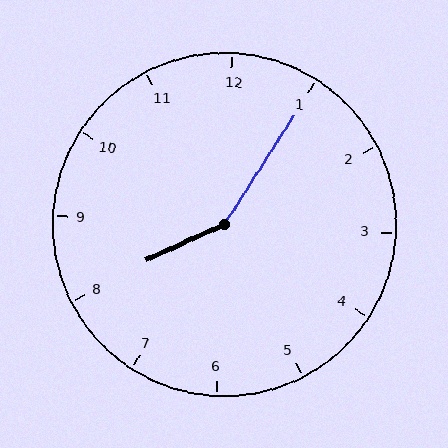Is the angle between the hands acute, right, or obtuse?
It is obtuse.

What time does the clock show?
8:05.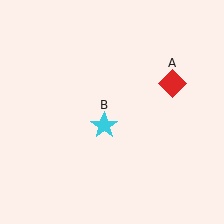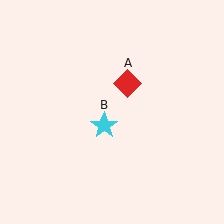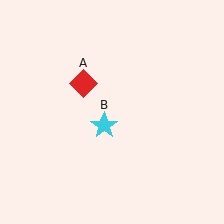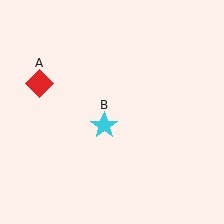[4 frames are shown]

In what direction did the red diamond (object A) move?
The red diamond (object A) moved left.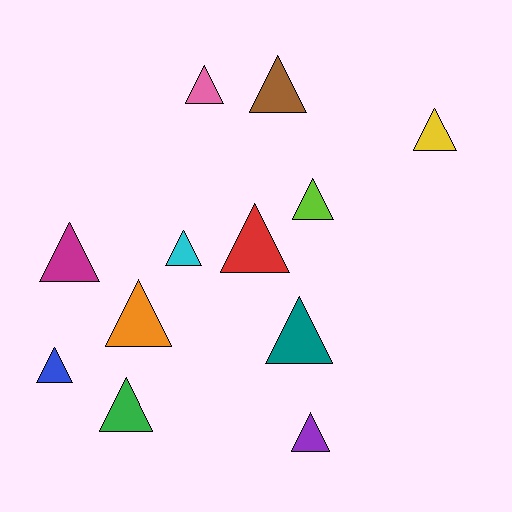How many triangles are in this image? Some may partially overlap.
There are 12 triangles.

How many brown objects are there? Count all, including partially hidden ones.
There is 1 brown object.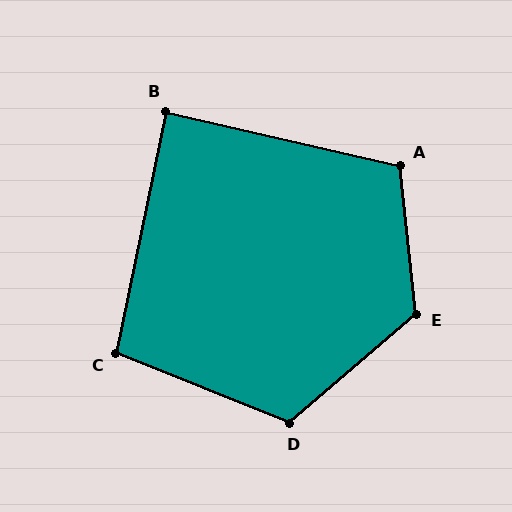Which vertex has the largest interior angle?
E, at approximately 125 degrees.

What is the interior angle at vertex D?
Approximately 117 degrees (obtuse).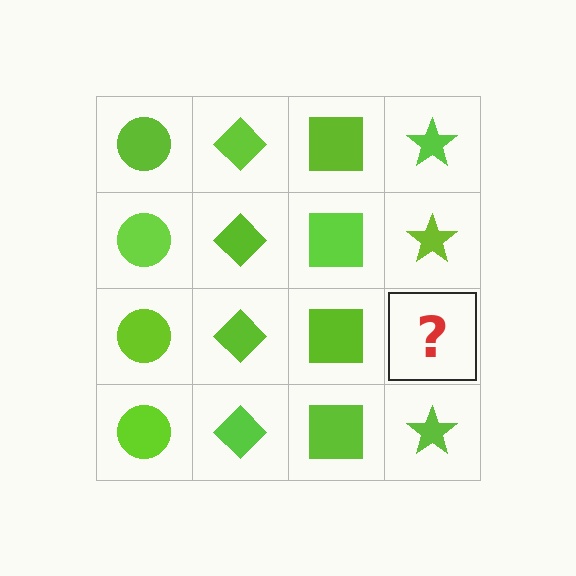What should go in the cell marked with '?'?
The missing cell should contain a lime star.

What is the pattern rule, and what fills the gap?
The rule is that each column has a consistent shape. The gap should be filled with a lime star.